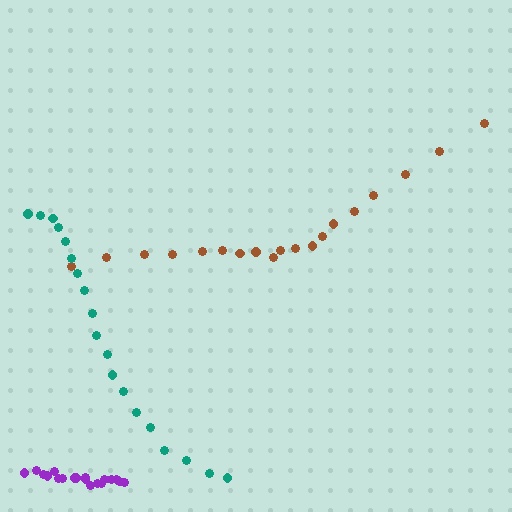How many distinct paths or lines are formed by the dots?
There are 3 distinct paths.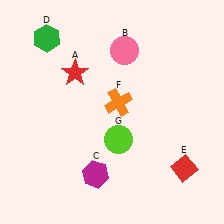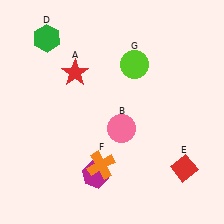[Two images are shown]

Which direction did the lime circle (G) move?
The lime circle (G) moved up.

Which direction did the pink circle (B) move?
The pink circle (B) moved down.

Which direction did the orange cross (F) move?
The orange cross (F) moved down.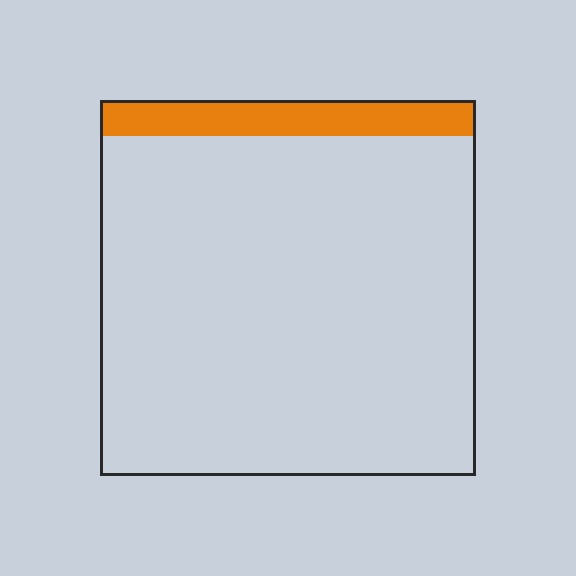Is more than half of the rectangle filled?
No.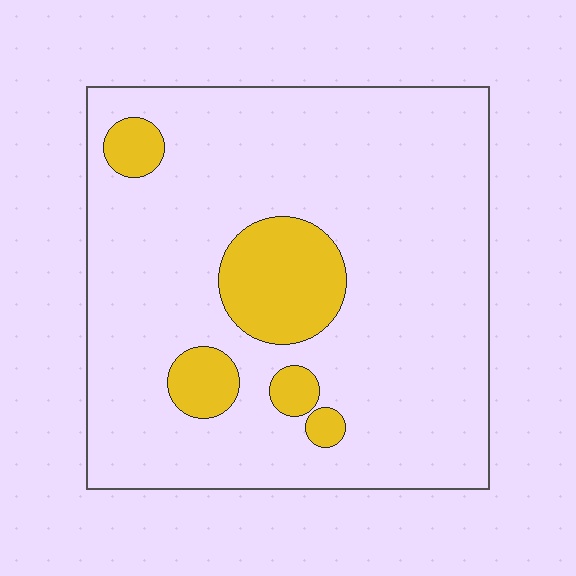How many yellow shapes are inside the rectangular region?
5.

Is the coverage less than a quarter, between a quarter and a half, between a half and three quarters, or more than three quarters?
Less than a quarter.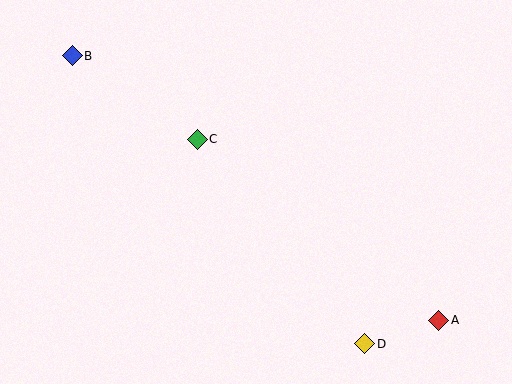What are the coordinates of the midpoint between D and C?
The midpoint between D and C is at (281, 241).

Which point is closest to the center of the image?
Point C at (197, 139) is closest to the center.